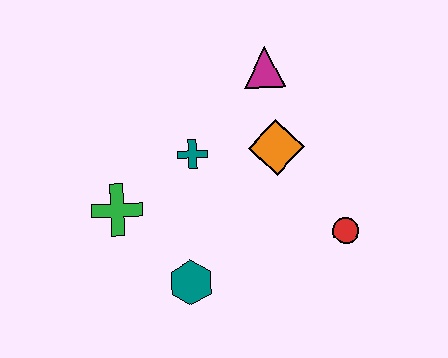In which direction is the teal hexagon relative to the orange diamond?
The teal hexagon is below the orange diamond.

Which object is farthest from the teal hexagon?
The magenta triangle is farthest from the teal hexagon.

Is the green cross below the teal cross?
Yes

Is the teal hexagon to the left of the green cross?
No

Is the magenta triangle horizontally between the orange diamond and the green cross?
Yes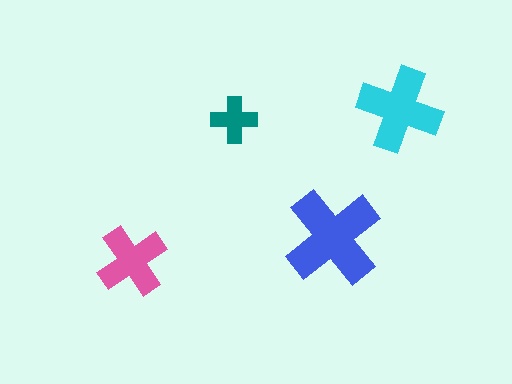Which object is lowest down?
The pink cross is bottommost.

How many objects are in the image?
There are 4 objects in the image.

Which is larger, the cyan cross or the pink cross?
The cyan one.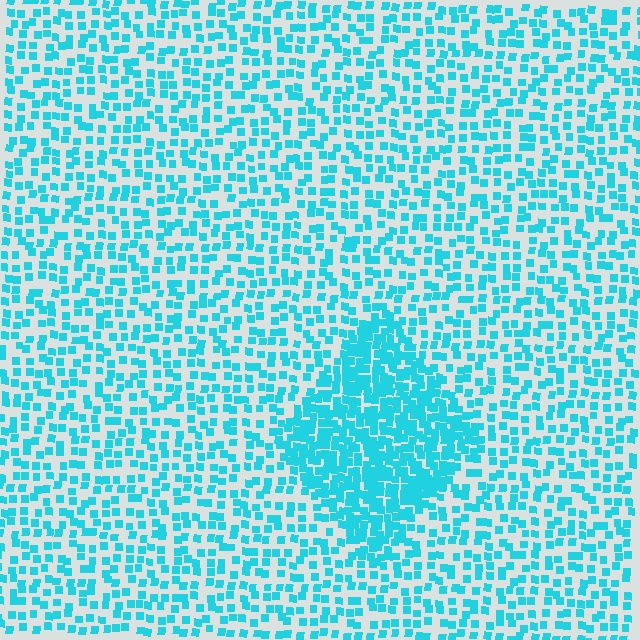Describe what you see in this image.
The image contains small cyan elements arranged at two different densities. A diamond-shaped region is visible where the elements are more densely packed than the surrounding area.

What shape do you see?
I see a diamond.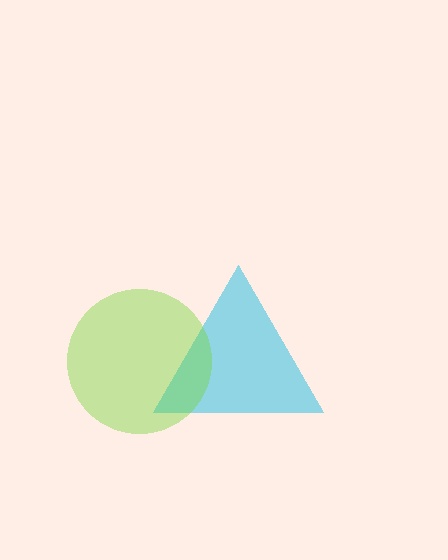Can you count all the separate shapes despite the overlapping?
Yes, there are 2 separate shapes.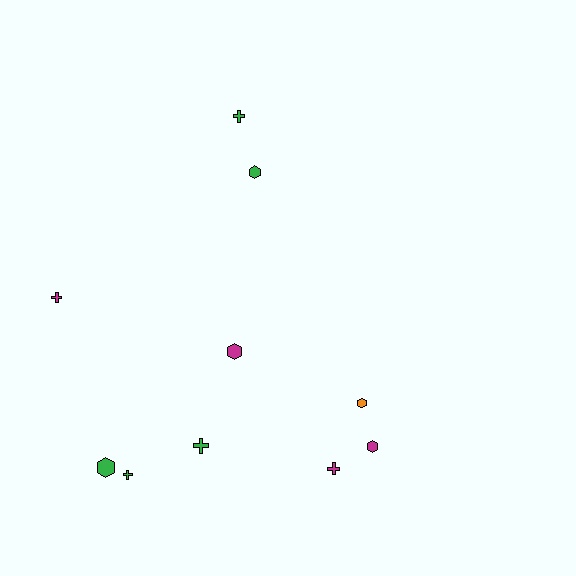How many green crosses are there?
There are 3 green crosses.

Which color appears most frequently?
Green, with 5 objects.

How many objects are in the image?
There are 10 objects.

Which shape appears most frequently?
Cross, with 5 objects.